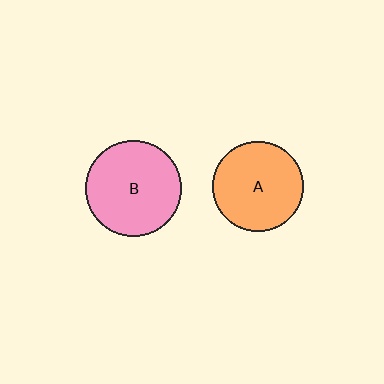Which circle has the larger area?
Circle B (pink).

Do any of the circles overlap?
No, none of the circles overlap.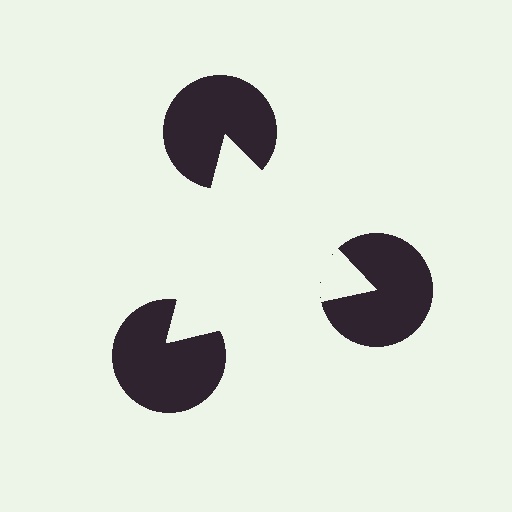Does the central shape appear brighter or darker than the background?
It typically appears slightly brighter than the background, even though no actual brightness change is drawn.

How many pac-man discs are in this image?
There are 3 — one at each vertex of the illusory triangle.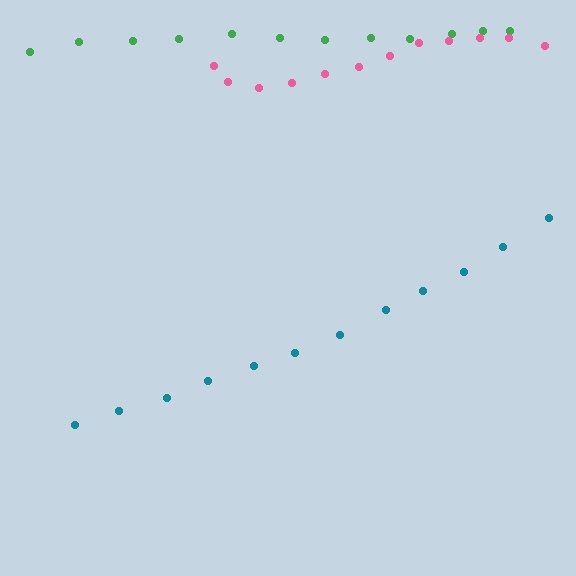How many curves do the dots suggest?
There are 3 distinct paths.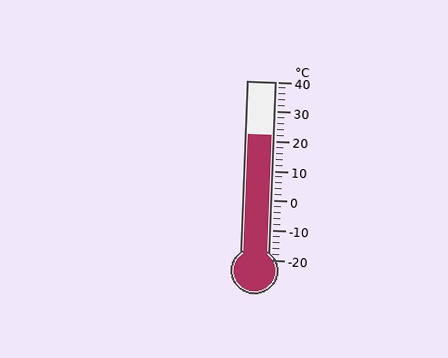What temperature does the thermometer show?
The thermometer shows approximately 22°C.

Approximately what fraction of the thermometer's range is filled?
The thermometer is filled to approximately 70% of its range.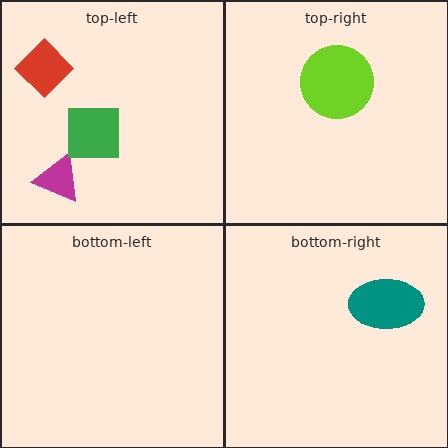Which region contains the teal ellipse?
The bottom-right region.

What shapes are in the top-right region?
The lime circle.